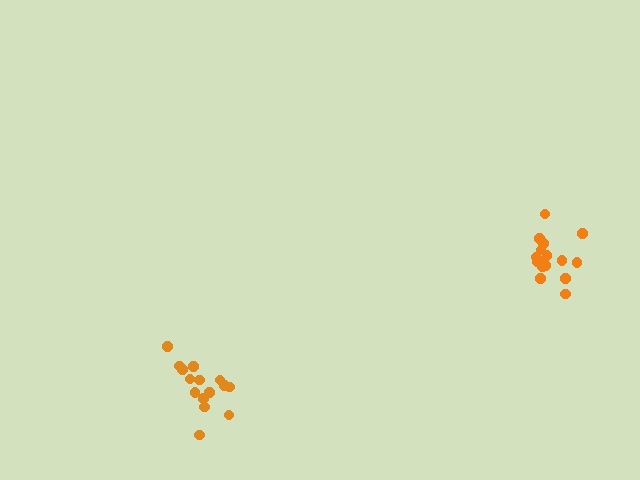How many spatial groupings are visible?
There are 2 spatial groupings.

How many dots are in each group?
Group 1: 16 dots, Group 2: 15 dots (31 total).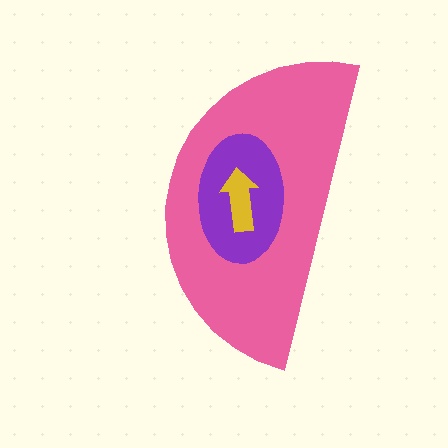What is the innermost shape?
The yellow arrow.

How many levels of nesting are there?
3.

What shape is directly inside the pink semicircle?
The purple ellipse.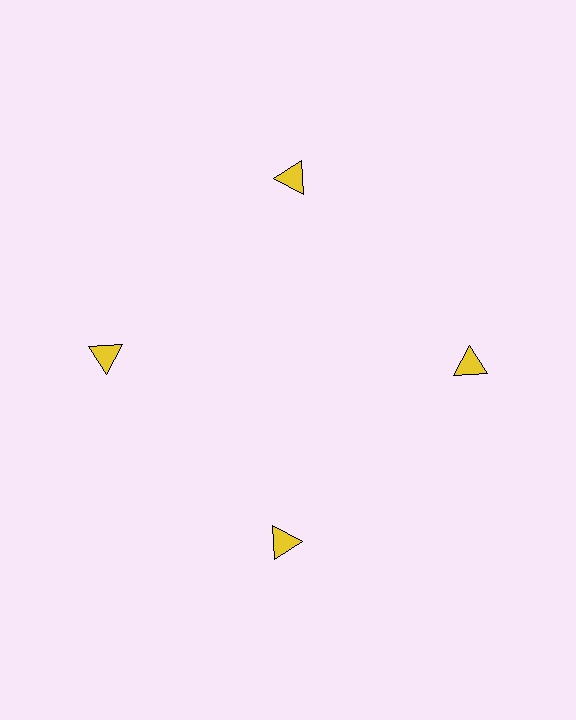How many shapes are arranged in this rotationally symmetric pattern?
There are 4 shapes, arranged in 4 groups of 1.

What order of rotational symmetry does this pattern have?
This pattern has 4-fold rotational symmetry.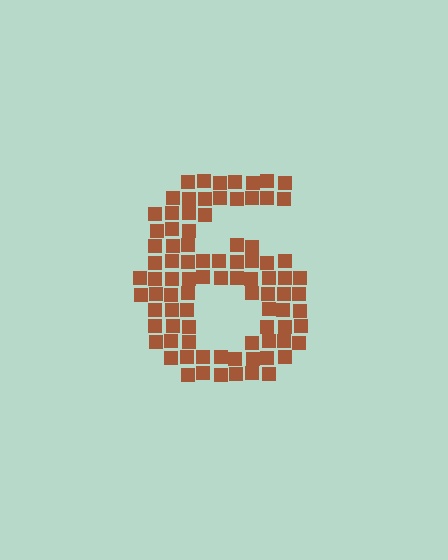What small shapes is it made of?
It is made of small squares.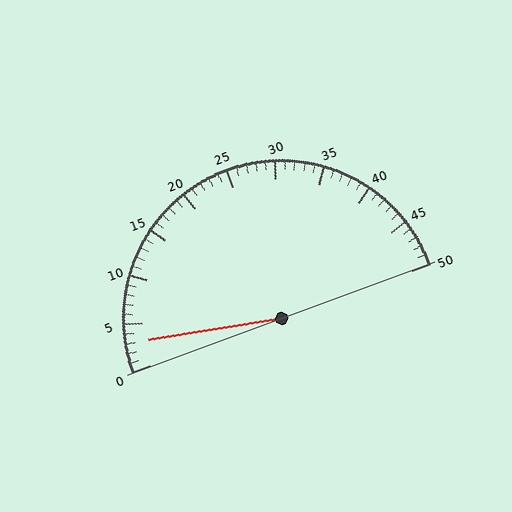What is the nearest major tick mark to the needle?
The nearest major tick mark is 5.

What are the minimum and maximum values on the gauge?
The gauge ranges from 0 to 50.